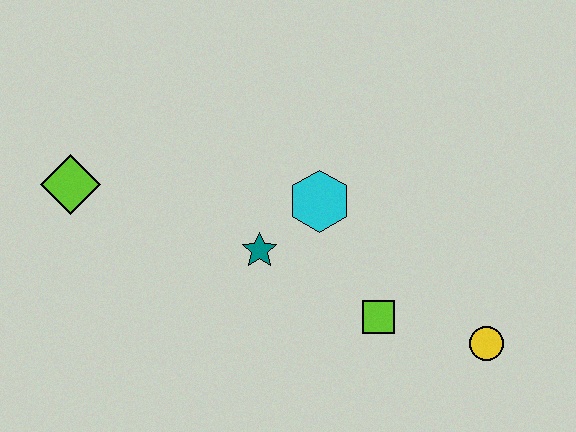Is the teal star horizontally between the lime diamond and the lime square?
Yes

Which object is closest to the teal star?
The cyan hexagon is closest to the teal star.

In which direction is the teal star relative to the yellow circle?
The teal star is to the left of the yellow circle.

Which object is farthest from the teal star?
The yellow circle is farthest from the teal star.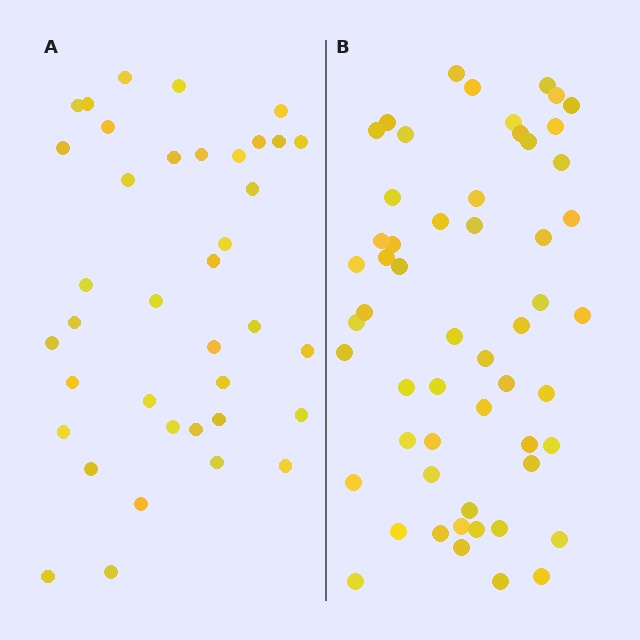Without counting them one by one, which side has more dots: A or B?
Region B (the right region) has more dots.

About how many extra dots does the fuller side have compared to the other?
Region B has approximately 15 more dots than region A.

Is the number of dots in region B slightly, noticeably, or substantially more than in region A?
Region B has noticeably more, but not dramatically so. The ratio is roughly 1.4 to 1.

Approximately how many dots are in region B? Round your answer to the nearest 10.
About 60 dots. (The exact count is 55, which rounds to 60.)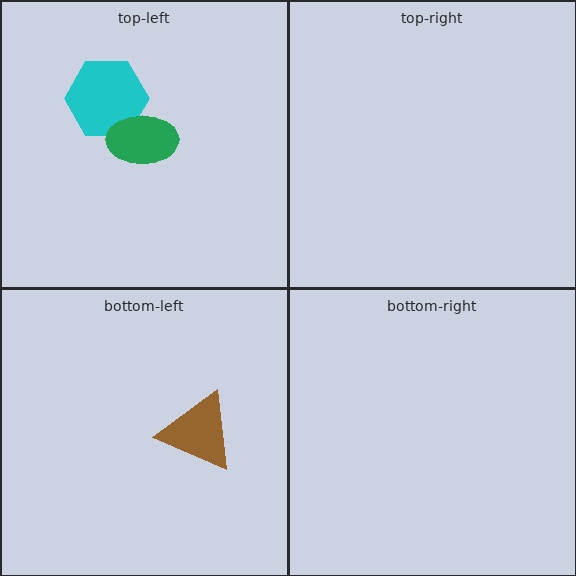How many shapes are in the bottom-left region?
1.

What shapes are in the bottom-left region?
The brown triangle.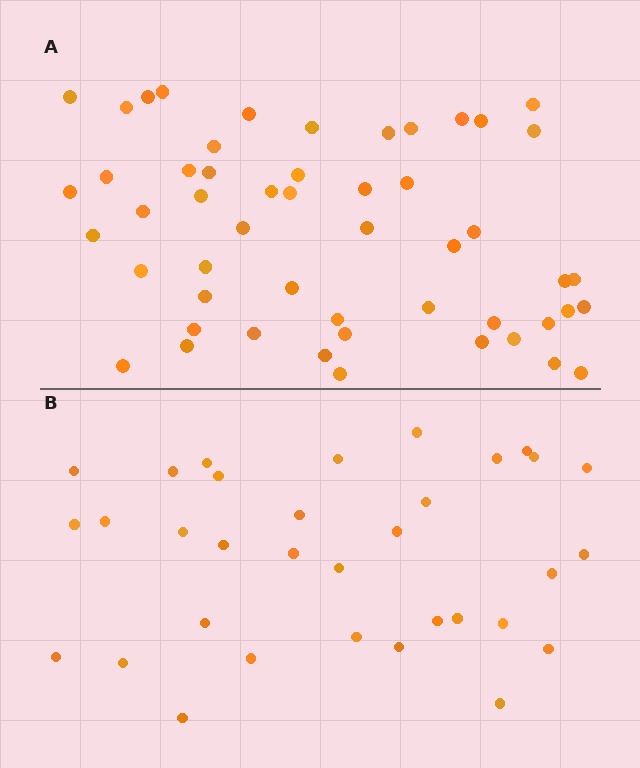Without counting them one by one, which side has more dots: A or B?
Region A (the top region) has more dots.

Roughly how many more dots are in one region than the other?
Region A has approximately 20 more dots than region B.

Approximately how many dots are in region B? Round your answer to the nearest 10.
About 30 dots. (The exact count is 33, which rounds to 30.)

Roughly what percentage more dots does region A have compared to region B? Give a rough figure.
About 60% more.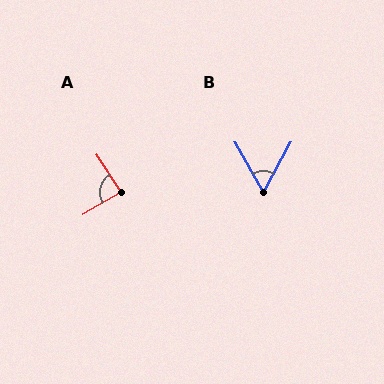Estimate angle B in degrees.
Approximately 58 degrees.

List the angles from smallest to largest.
B (58°), A (88°).